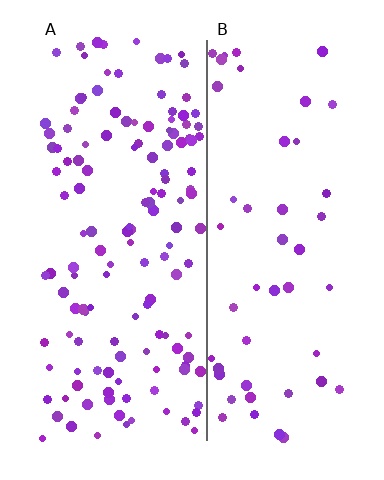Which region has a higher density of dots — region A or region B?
A (the left).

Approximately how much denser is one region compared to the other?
Approximately 2.8× — region A over region B.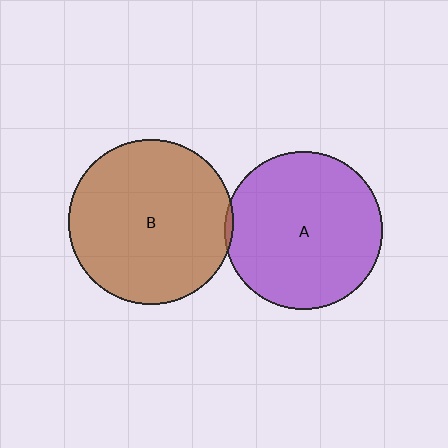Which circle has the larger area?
Circle B (brown).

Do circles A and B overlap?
Yes.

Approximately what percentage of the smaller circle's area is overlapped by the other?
Approximately 5%.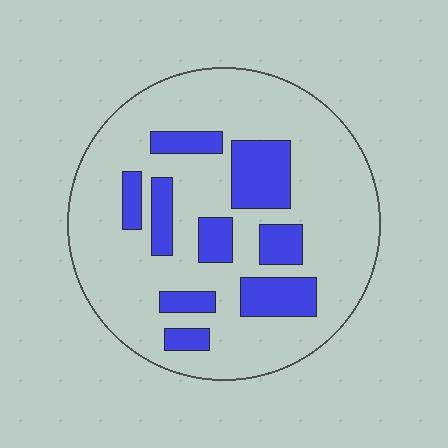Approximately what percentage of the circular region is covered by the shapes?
Approximately 25%.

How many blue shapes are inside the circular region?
9.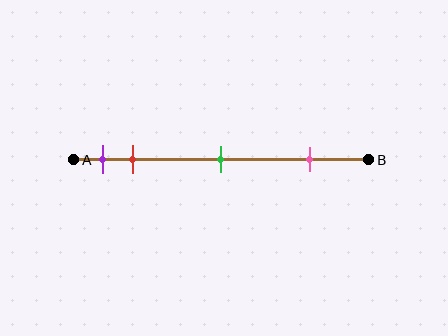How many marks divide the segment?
There are 4 marks dividing the segment.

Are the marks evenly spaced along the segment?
No, the marks are not evenly spaced.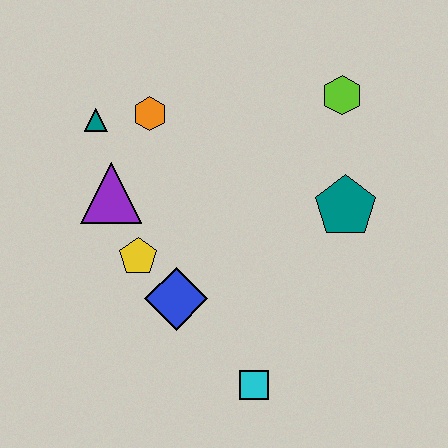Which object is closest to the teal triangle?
The orange hexagon is closest to the teal triangle.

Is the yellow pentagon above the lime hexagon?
No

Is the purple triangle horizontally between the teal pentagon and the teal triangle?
Yes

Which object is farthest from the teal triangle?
The cyan square is farthest from the teal triangle.